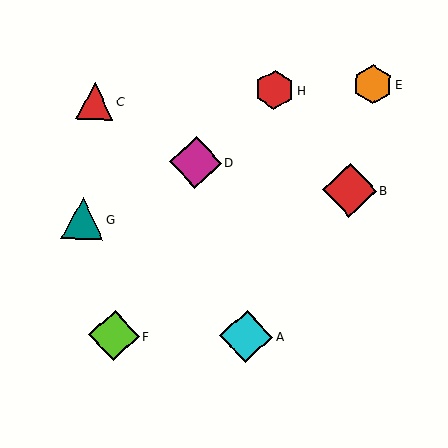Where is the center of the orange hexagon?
The center of the orange hexagon is at (373, 84).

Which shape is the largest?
The red diamond (labeled B) is the largest.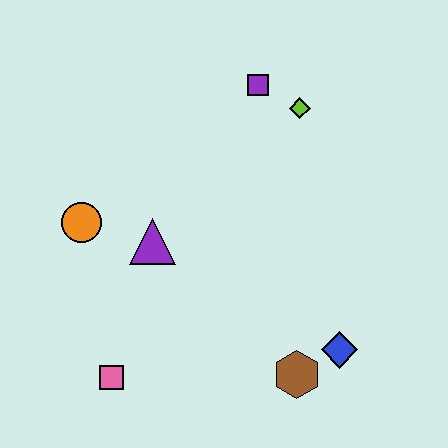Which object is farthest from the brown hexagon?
The purple square is farthest from the brown hexagon.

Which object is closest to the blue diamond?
The brown hexagon is closest to the blue diamond.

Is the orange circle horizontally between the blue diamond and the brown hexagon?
No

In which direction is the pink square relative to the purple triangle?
The pink square is below the purple triangle.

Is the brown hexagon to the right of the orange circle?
Yes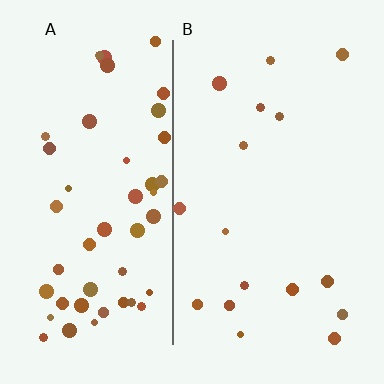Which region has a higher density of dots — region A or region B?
A (the left).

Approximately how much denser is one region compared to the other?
Approximately 3.0× — region A over region B.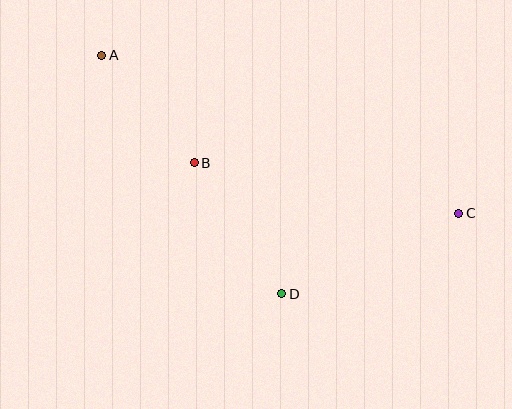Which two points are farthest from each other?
Points A and C are farthest from each other.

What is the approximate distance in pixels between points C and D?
The distance between C and D is approximately 194 pixels.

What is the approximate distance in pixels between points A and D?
The distance between A and D is approximately 299 pixels.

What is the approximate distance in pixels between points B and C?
The distance between B and C is approximately 269 pixels.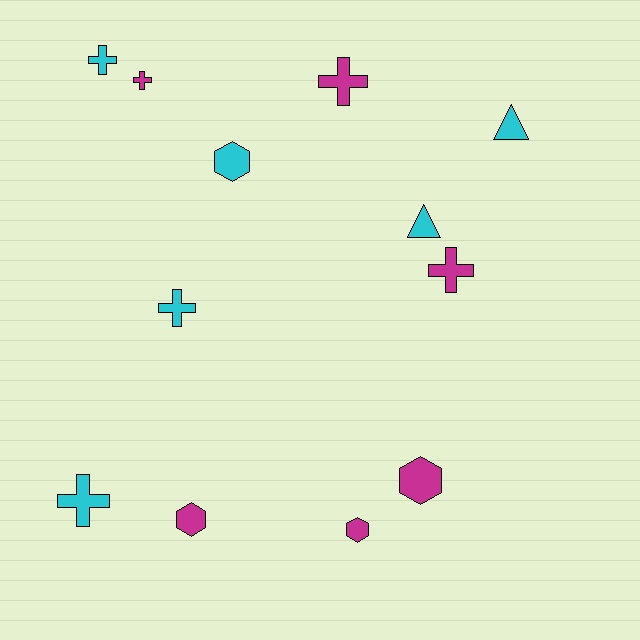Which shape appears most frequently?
Cross, with 6 objects.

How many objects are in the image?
There are 12 objects.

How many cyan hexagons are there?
There is 1 cyan hexagon.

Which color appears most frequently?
Cyan, with 6 objects.